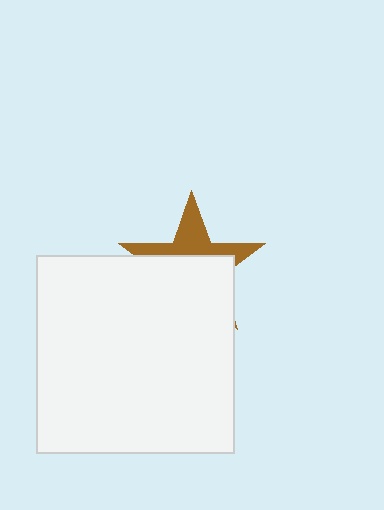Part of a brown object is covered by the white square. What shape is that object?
It is a star.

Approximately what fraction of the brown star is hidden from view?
Roughly 62% of the brown star is hidden behind the white square.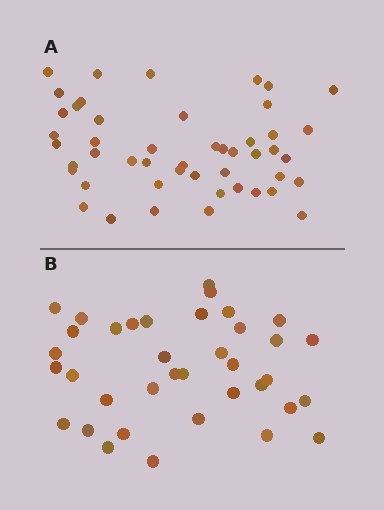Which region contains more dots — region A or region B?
Region A (the top region) has more dots.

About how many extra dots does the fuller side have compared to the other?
Region A has roughly 12 or so more dots than region B.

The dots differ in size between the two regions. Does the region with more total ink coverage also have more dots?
No. Region B has more total ink coverage because its dots are larger, but region A actually contains more individual dots. Total area can be misleading — the number of items is what matters here.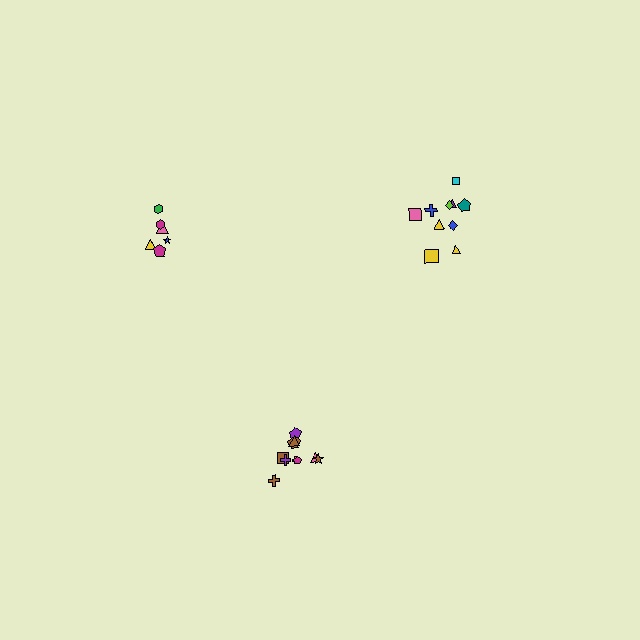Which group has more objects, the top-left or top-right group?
The top-right group.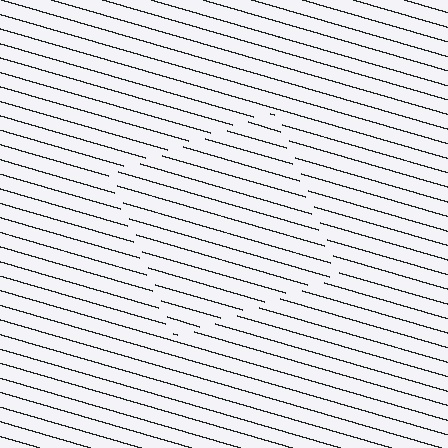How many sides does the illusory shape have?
4 sides — the line-ends trace a square.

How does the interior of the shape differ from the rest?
The interior of the shape contains the same grating, shifted by half a period — the contour is defined by the phase discontinuity where line-ends from the inner and outer gratings abut.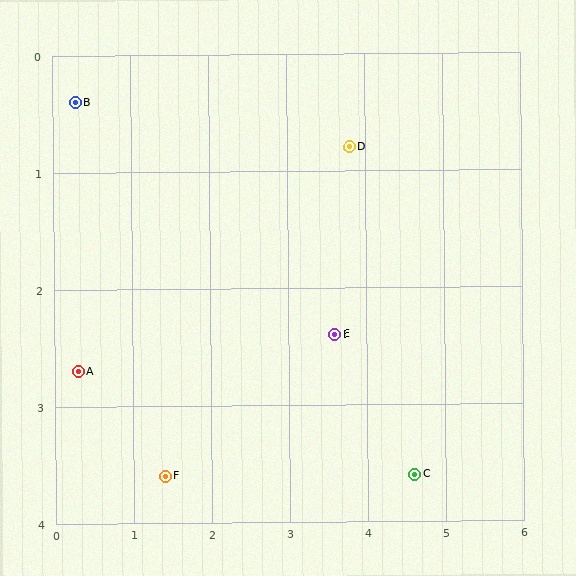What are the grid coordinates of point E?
Point E is at approximately (3.6, 2.4).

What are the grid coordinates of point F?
Point F is at approximately (1.4, 3.6).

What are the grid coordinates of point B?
Point B is at approximately (0.3, 0.4).